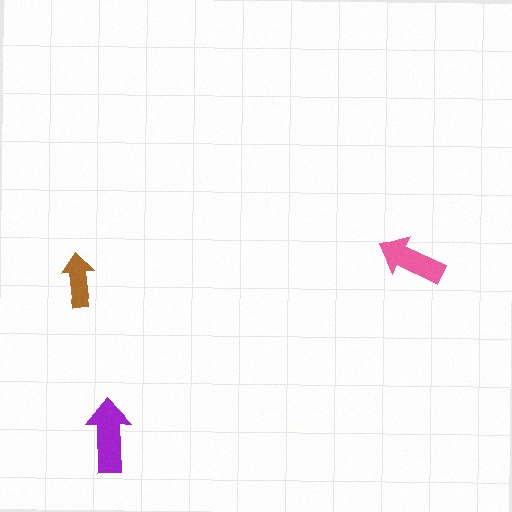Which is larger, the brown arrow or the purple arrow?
The purple one.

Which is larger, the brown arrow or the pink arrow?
The pink one.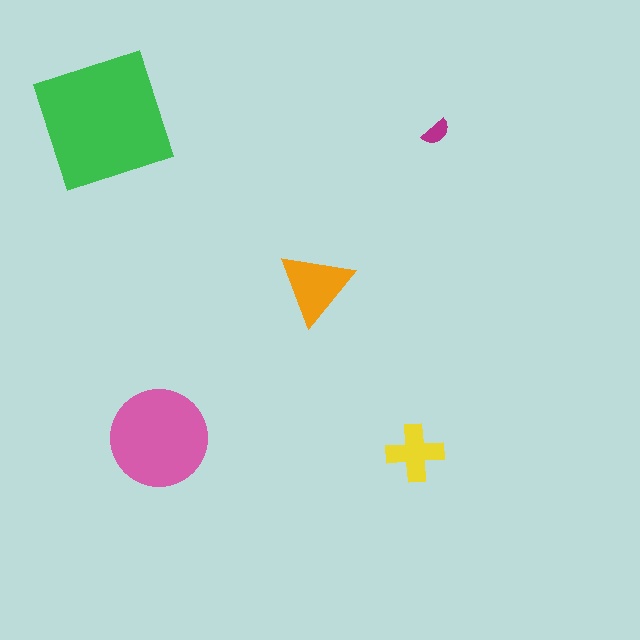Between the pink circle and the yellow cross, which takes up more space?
The pink circle.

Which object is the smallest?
The magenta semicircle.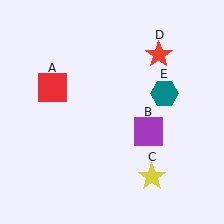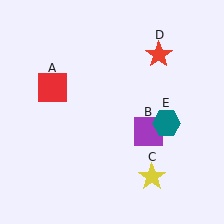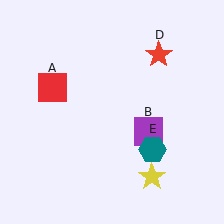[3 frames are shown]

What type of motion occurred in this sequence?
The teal hexagon (object E) rotated clockwise around the center of the scene.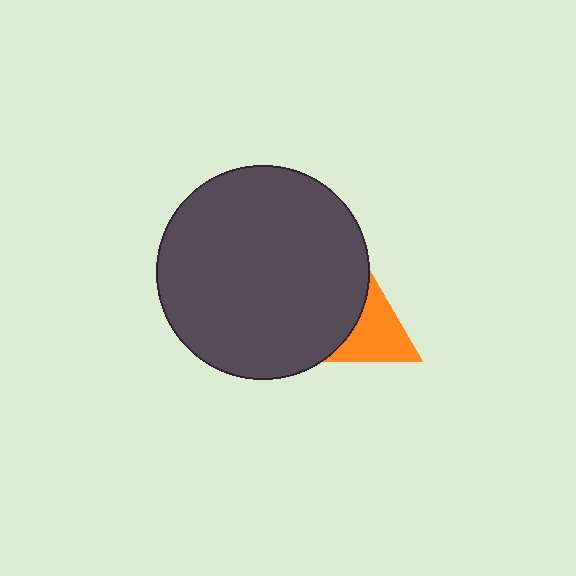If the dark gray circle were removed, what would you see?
You would see the complete orange triangle.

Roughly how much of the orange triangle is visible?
About half of it is visible (roughly 63%).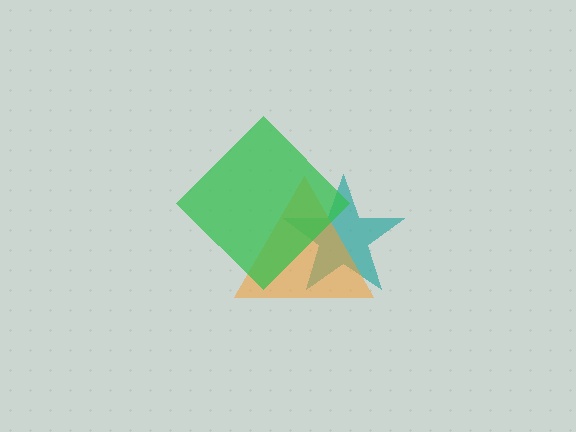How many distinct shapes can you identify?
There are 3 distinct shapes: a teal star, an orange triangle, a green diamond.